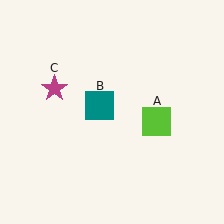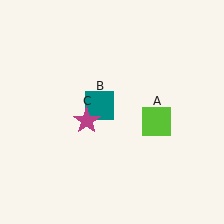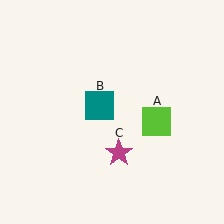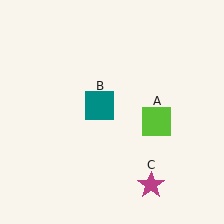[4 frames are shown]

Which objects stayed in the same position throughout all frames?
Lime square (object A) and teal square (object B) remained stationary.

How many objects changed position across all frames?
1 object changed position: magenta star (object C).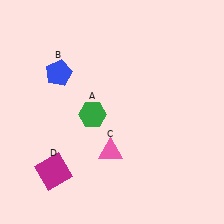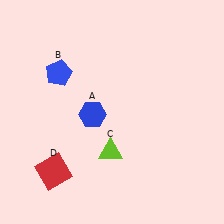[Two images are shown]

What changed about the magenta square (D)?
In Image 1, D is magenta. In Image 2, it changed to red.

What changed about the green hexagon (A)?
In Image 1, A is green. In Image 2, it changed to blue.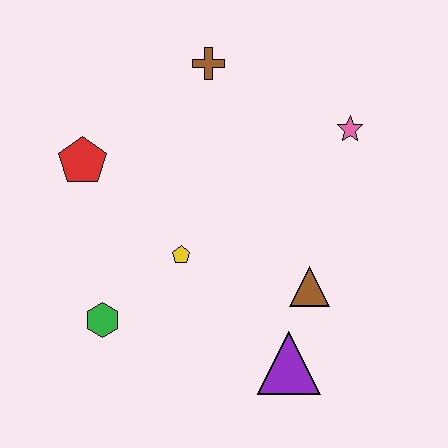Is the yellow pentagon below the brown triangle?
No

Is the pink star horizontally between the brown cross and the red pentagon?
No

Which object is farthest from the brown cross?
The purple triangle is farthest from the brown cross.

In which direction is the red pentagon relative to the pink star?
The red pentagon is to the left of the pink star.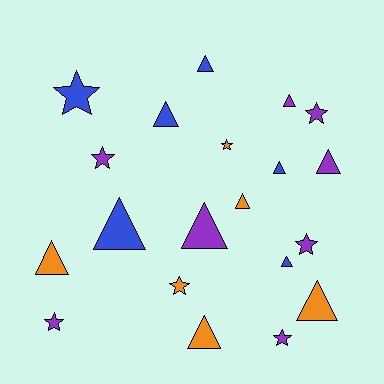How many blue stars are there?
There is 1 blue star.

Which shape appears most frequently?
Triangle, with 12 objects.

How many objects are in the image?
There are 20 objects.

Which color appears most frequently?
Purple, with 8 objects.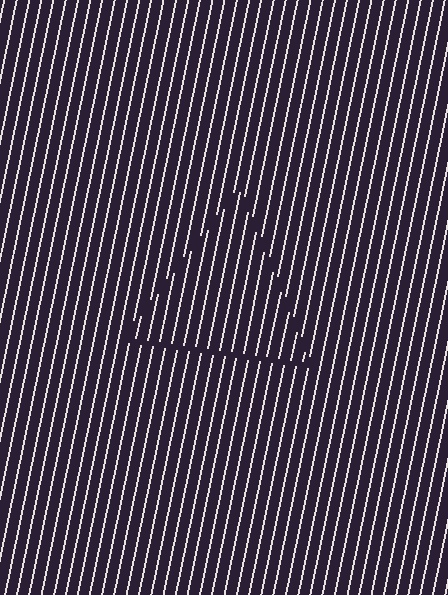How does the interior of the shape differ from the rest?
The interior of the shape contains the same grating, shifted by half a period — the contour is defined by the phase discontinuity where line-ends from the inner and outer gratings abut.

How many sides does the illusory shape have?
3 sides — the line-ends trace a triangle.